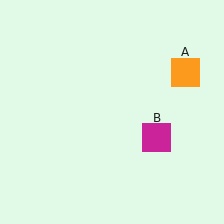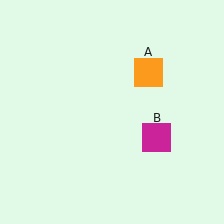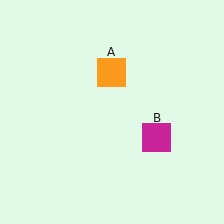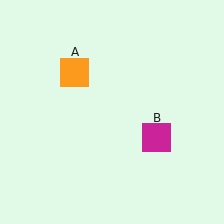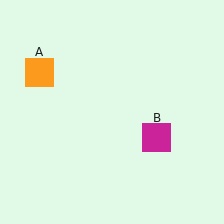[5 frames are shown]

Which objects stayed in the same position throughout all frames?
Magenta square (object B) remained stationary.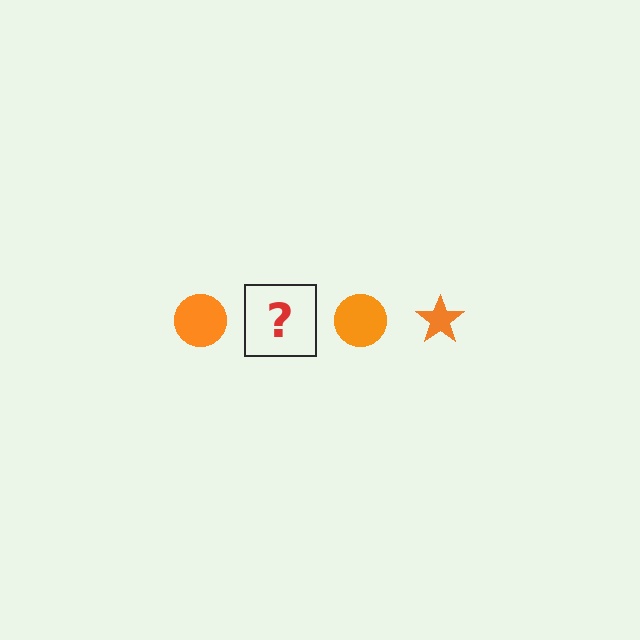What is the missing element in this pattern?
The missing element is an orange star.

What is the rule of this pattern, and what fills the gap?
The rule is that the pattern cycles through circle, star shapes in orange. The gap should be filled with an orange star.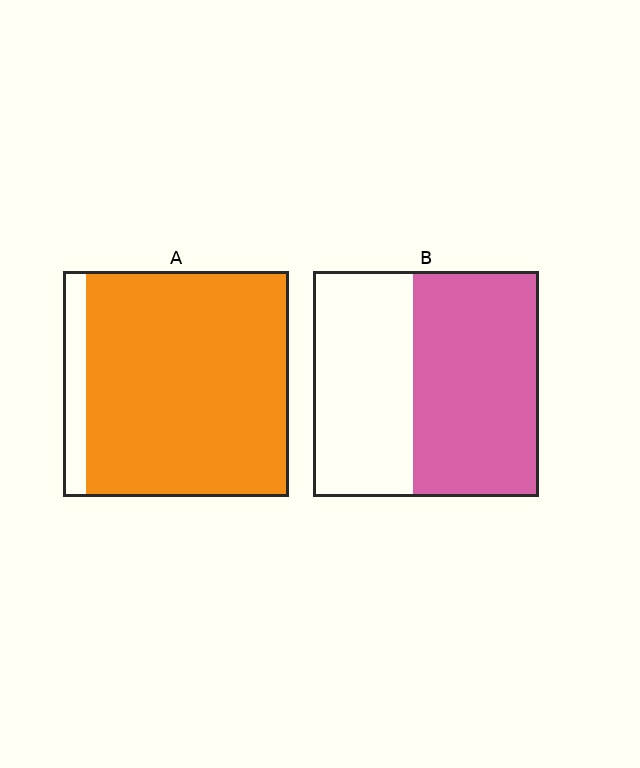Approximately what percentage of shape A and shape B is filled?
A is approximately 90% and B is approximately 55%.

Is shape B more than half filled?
Yes.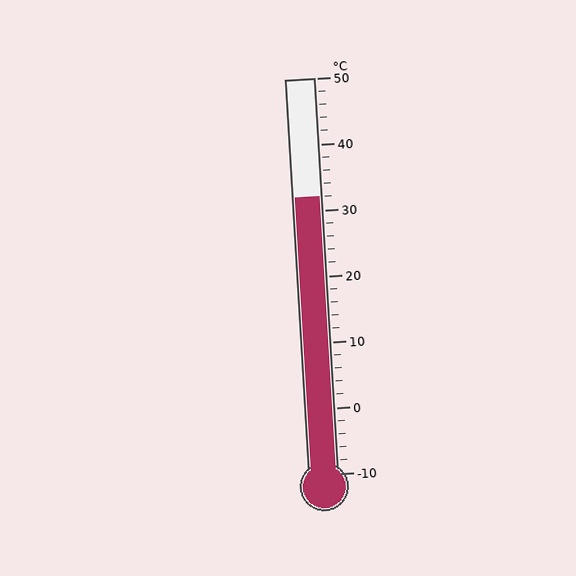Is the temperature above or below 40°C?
The temperature is below 40°C.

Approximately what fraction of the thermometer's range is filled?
The thermometer is filled to approximately 70% of its range.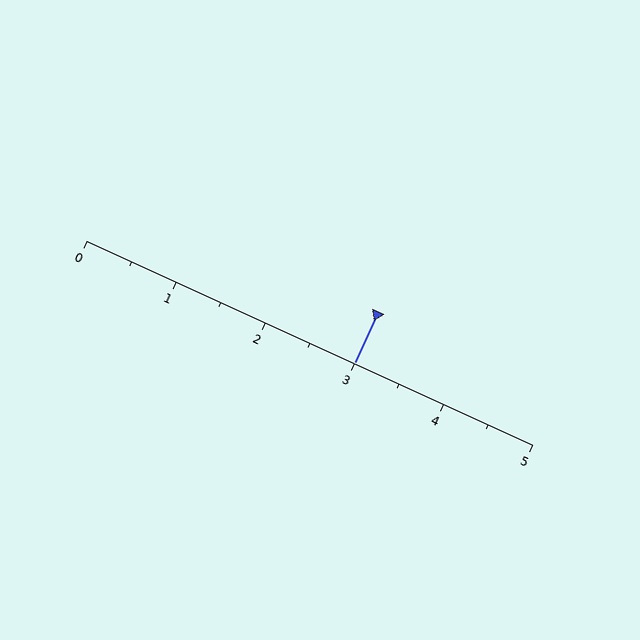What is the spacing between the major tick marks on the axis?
The major ticks are spaced 1 apart.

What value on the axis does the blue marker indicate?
The marker indicates approximately 3.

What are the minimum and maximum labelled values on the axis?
The axis runs from 0 to 5.